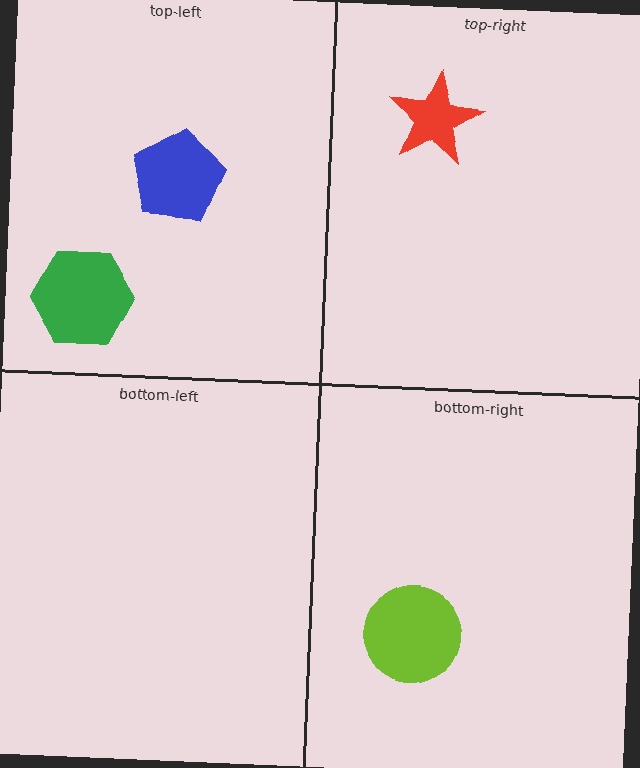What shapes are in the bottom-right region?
The lime circle.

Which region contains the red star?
The top-right region.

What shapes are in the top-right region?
The red star.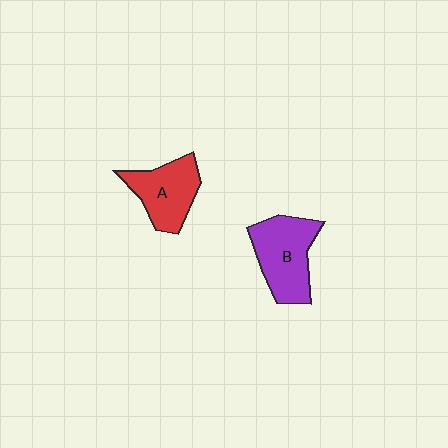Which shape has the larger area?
Shape B (purple).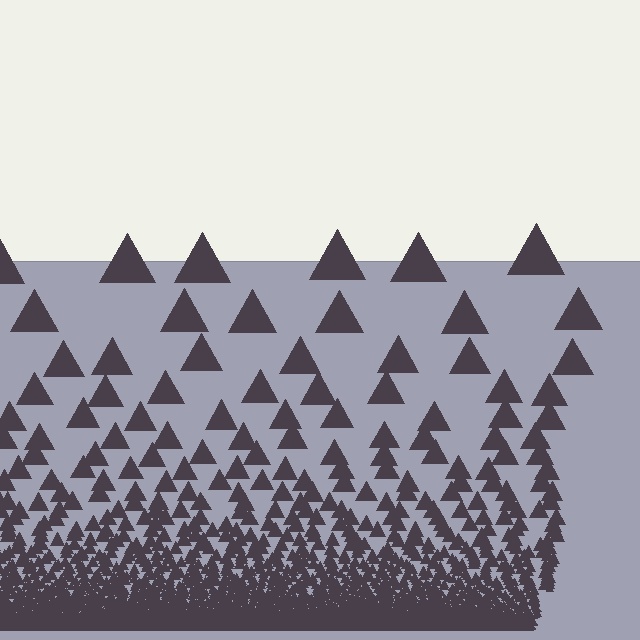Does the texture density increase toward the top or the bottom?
Density increases toward the bottom.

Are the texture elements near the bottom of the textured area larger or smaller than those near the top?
Smaller. The gradient is inverted — elements near the bottom are smaller and denser.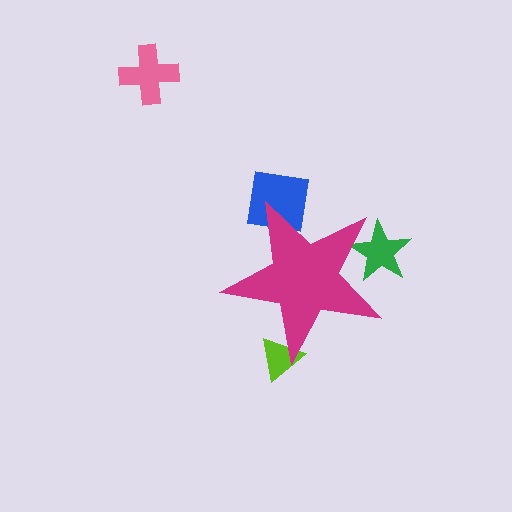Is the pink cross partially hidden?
No, the pink cross is fully visible.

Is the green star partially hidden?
Yes, the green star is partially hidden behind the magenta star.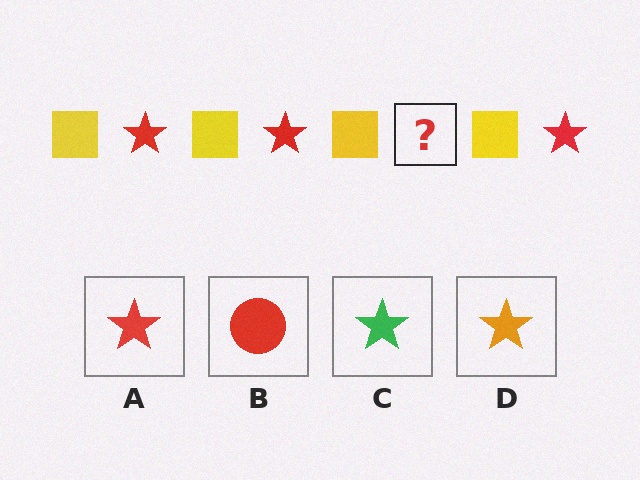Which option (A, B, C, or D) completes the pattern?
A.